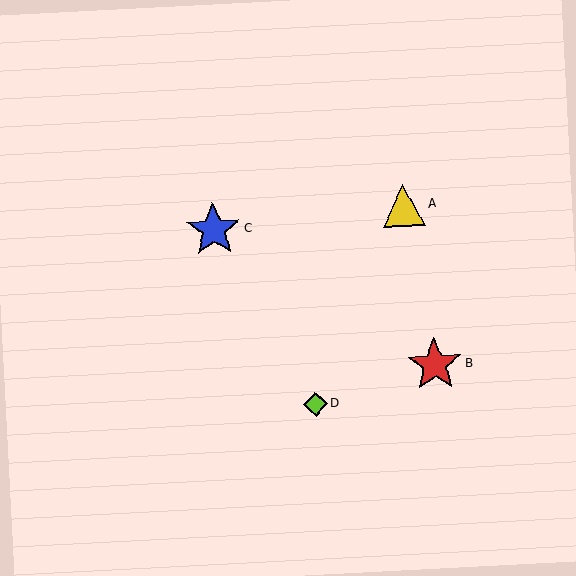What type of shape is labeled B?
Shape B is a red star.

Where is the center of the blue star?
The center of the blue star is at (214, 230).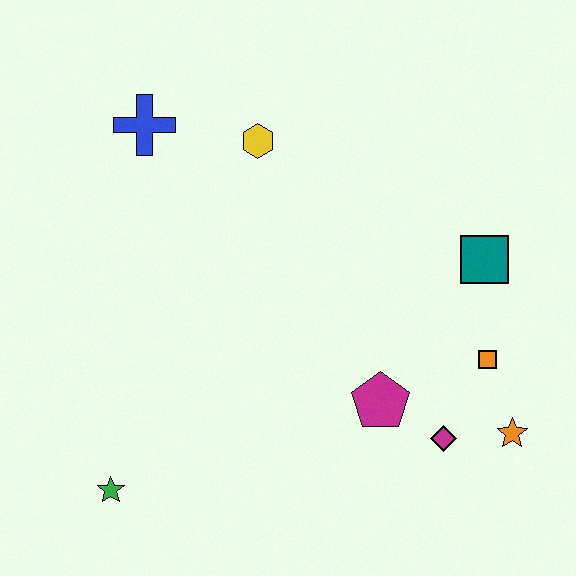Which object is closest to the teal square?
The orange square is closest to the teal square.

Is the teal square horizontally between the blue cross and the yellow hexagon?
No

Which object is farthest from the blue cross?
The orange star is farthest from the blue cross.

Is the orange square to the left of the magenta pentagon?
No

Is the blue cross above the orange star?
Yes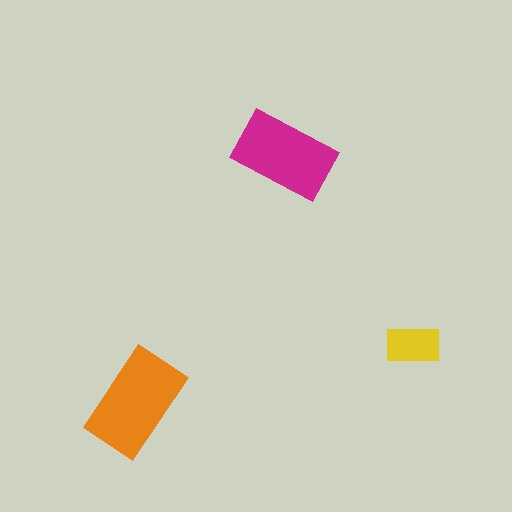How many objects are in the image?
There are 3 objects in the image.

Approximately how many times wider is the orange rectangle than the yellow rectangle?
About 2 times wider.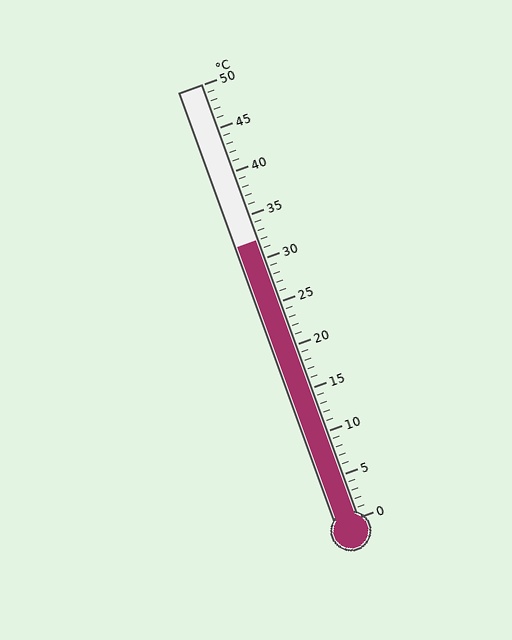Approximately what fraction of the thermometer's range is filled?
The thermometer is filled to approximately 65% of its range.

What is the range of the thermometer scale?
The thermometer scale ranges from 0°C to 50°C.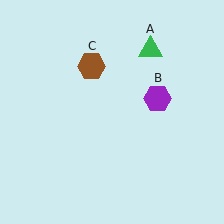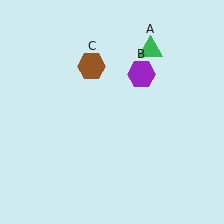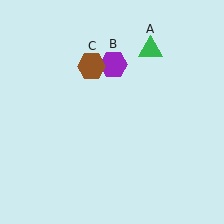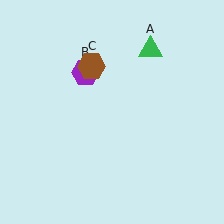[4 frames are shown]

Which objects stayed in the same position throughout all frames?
Green triangle (object A) and brown hexagon (object C) remained stationary.